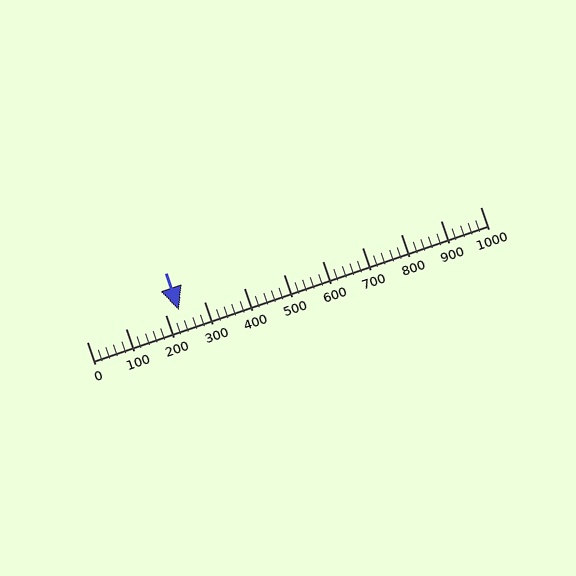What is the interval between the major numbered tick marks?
The major tick marks are spaced 100 units apart.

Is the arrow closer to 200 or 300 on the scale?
The arrow is closer to 200.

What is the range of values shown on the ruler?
The ruler shows values from 0 to 1000.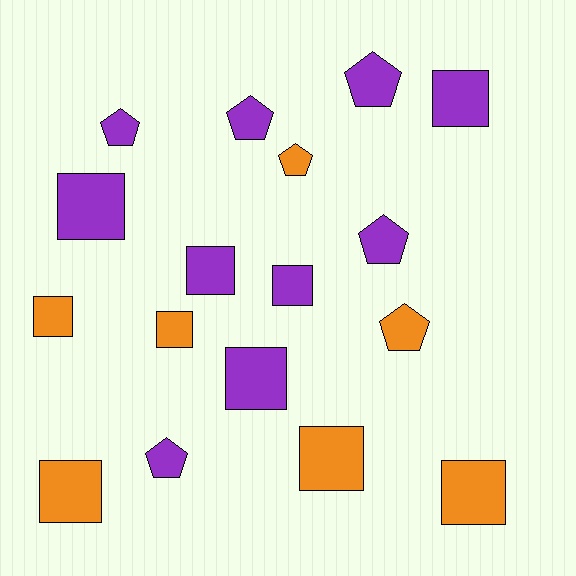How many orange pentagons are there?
There are 2 orange pentagons.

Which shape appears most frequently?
Square, with 10 objects.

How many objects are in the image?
There are 17 objects.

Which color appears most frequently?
Purple, with 10 objects.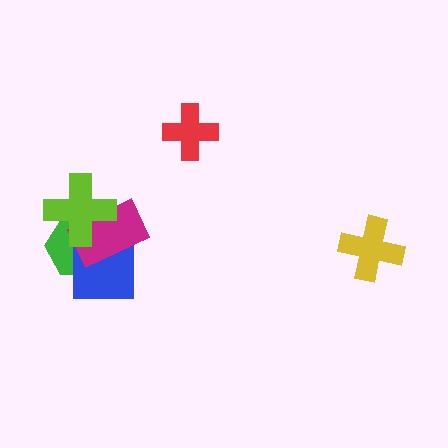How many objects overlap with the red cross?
0 objects overlap with the red cross.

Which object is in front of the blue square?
The magenta rectangle is in front of the blue square.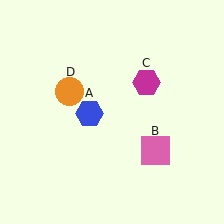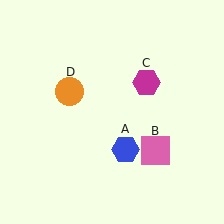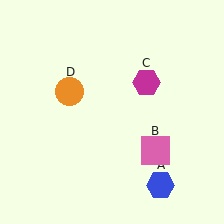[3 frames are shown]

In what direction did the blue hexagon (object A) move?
The blue hexagon (object A) moved down and to the right.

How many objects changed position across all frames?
1 object changed position: blue hexagon (object A).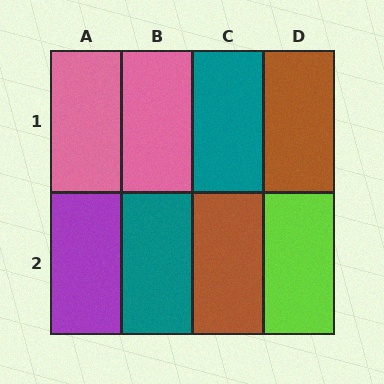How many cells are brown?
2 cells are brown.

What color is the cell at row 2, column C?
Brown.